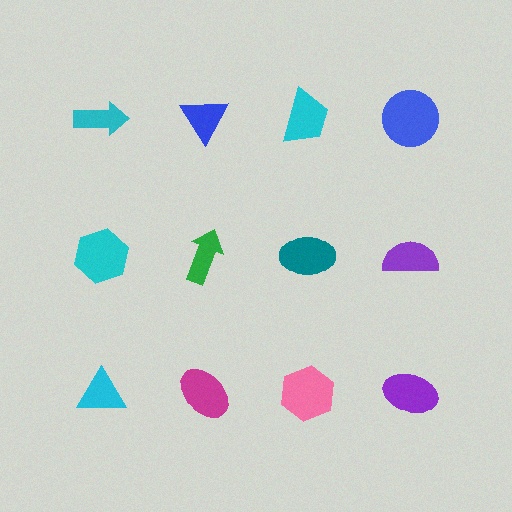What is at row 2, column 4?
A purple semicircle.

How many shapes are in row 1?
4 shapes.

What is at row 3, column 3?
A pink hexagon.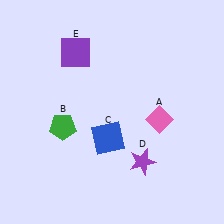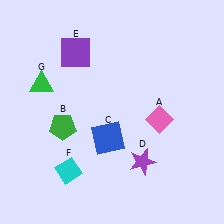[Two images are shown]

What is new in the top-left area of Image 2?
A green triangle (G) was added in the top-left area of Image 2.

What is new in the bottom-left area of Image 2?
A cyan diamond (F) was added in the bottom-left area of Image 2.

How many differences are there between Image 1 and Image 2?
There are 2 differences between the two images.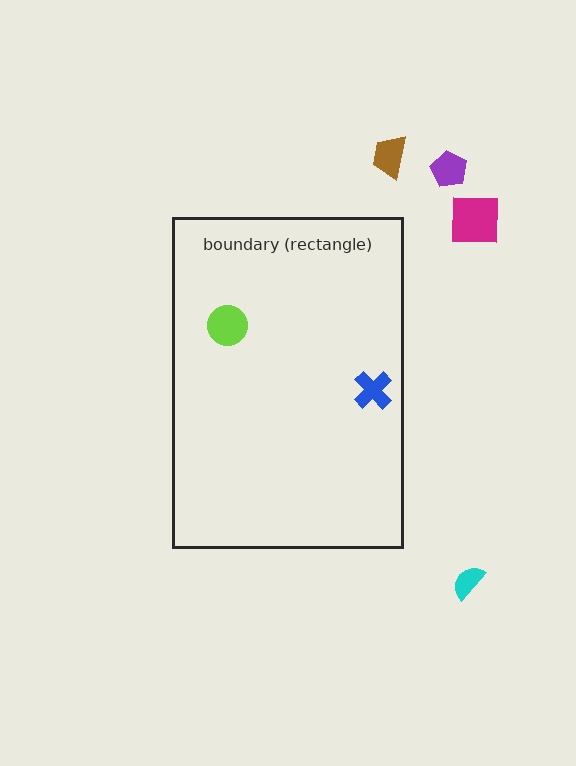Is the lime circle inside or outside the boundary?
Inside.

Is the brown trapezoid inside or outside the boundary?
Outside.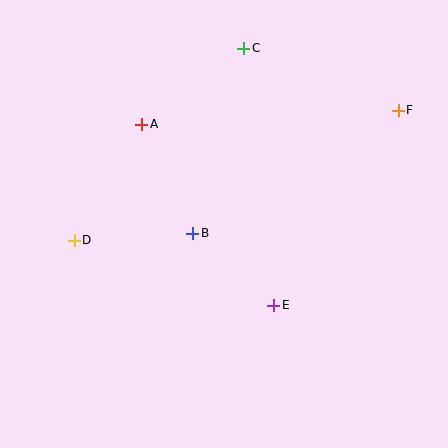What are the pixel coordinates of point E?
Point E is at (274, 305).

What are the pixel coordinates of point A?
Point A is at (142, 124).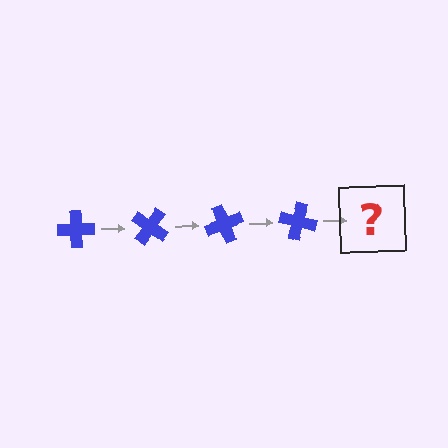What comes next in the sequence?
The next element should be a blue cross rotated 140 degrees.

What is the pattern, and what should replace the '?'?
The pattern is that the cross rotates 35 degrees each step. The '?' should be a blue cross rotated 140 degrees.